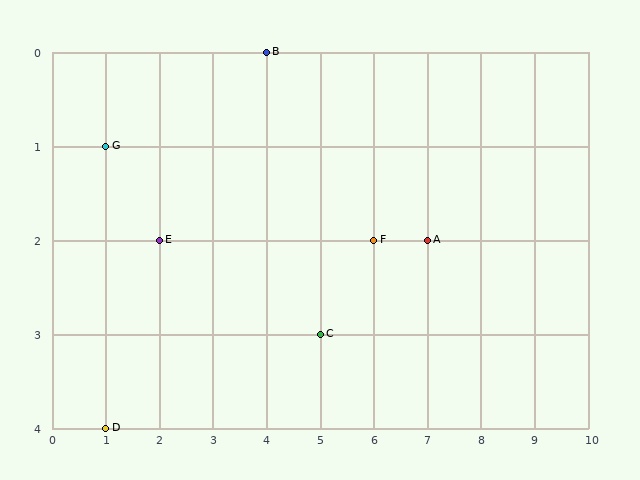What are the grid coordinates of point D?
Point D is at grid coordinates (1, 4).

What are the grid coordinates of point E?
Point E is at grid coordinates (2, 2).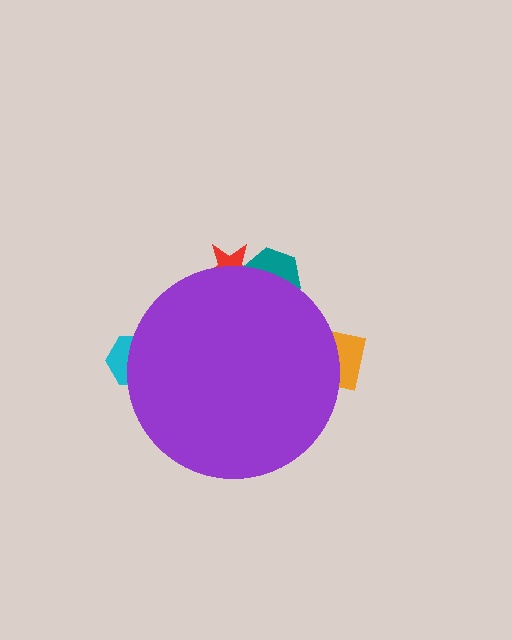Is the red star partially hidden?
Yes, the red star is partially hidden behind the purple circle.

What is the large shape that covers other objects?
A purple circle.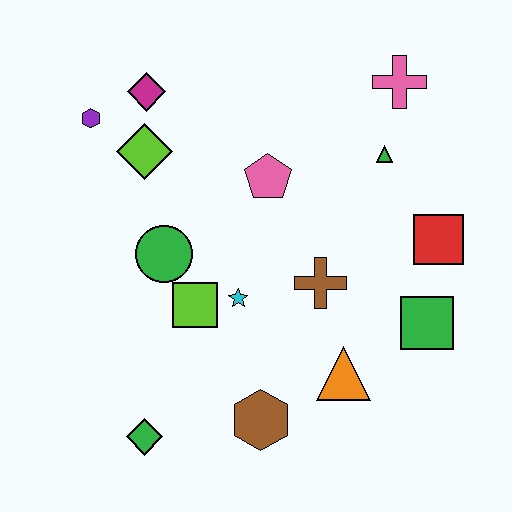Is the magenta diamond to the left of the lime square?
Yes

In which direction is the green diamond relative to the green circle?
The green diamond is below the green circle.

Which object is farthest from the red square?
The purple hexagon is farthest from the red square.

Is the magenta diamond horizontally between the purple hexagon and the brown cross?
Yes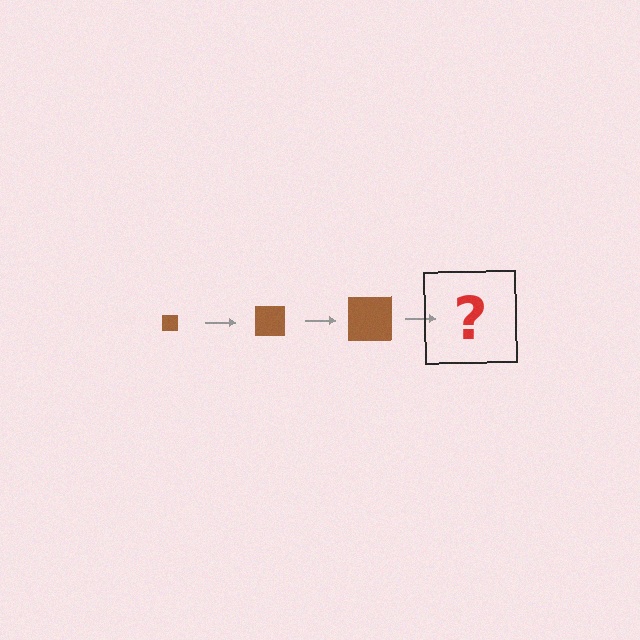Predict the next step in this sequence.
The next step is a brown square, larger than the previous one.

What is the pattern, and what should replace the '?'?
The pattern is that the square gets progressively larger each step. The '?' should be a brown square, larger than the previous one.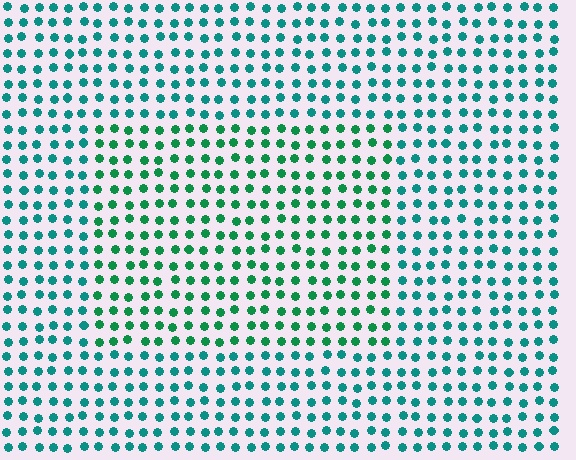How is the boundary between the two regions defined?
The boundary is defined purely by a slight shift in hue (about 29 degrees). Spacing, size, and orientation are identical on both sides.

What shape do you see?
I see a rectangle.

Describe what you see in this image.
The image is filled with small teal elements in a uniform arrangement. A rectangle-shaped region is visible where the elements are tinted to a slightly different hue, forming a subtle color boundary.